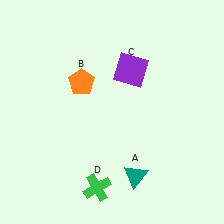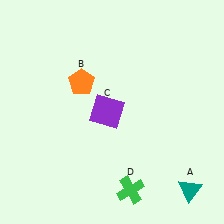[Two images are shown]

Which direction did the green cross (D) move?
The green cross (D) moved right.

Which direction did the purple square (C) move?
The purple square (C) moved down.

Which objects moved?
The objects that moved are: the teal triangle (A), the purple square (C), the green cross (D).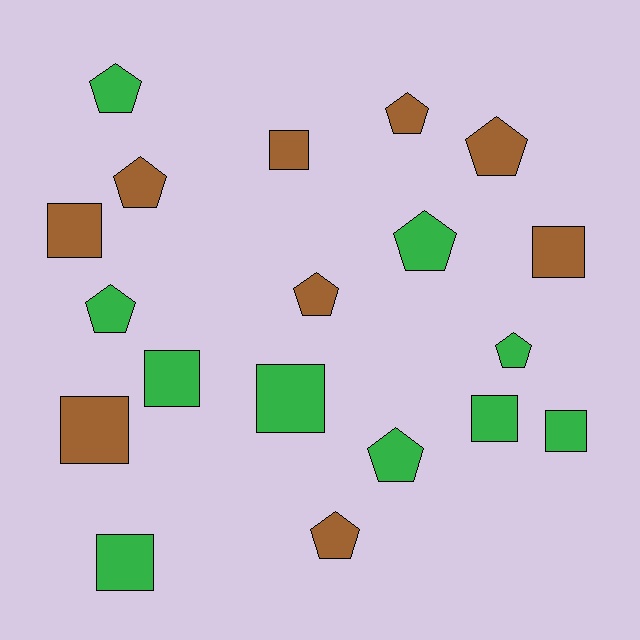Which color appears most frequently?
Green, with 10 objects.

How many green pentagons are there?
There are 5 green pentagons.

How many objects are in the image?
There are 19 objects.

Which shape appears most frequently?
Pentagon, with 10 objects.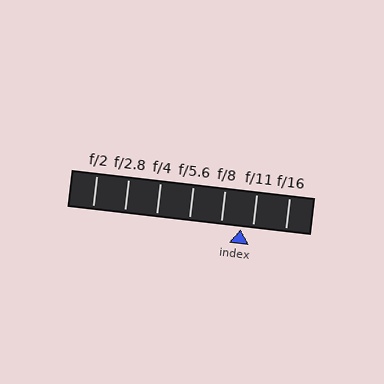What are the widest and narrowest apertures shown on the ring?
The widest aperture shown is f/2 and the narrowest is f/16.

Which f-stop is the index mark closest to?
The index mark is closest to f/11.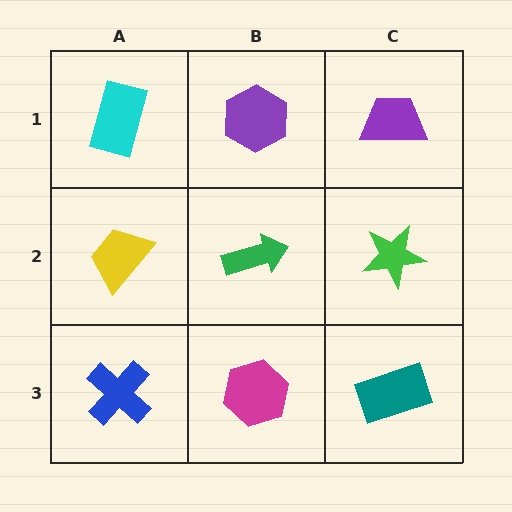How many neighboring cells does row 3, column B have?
3.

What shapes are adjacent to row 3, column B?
A green arrow (row 2, column B), a blue cross (row 3, column A), a teal rectangle (row 3, column C).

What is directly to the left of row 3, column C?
A magenta hexagon.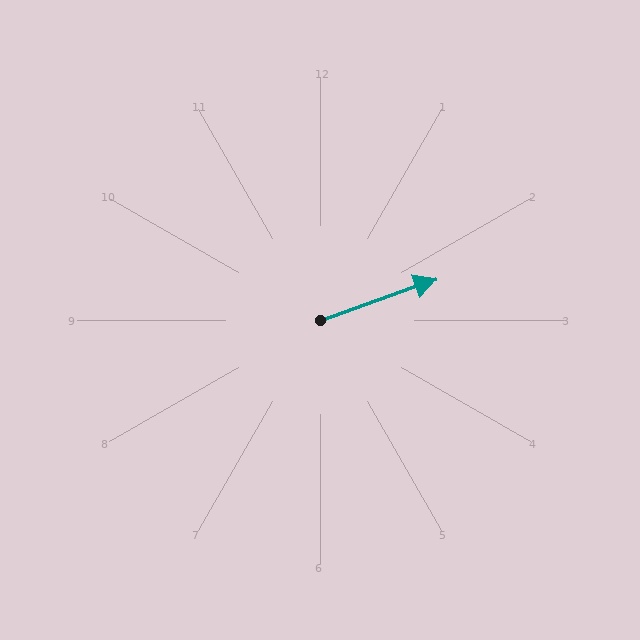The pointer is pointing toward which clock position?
Roughly 2 o'clock.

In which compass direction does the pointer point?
East.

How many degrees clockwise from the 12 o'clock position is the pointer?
Approximately 70 degrees.